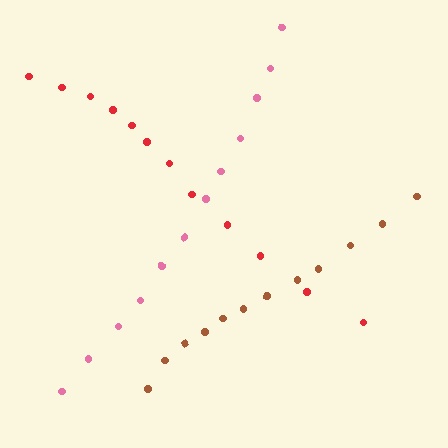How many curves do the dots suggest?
There are 3 distinct paths.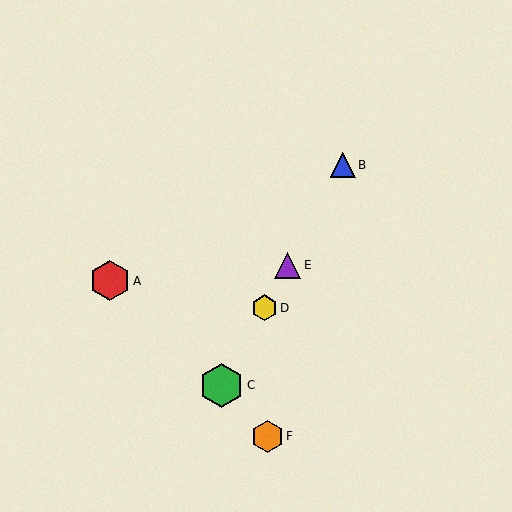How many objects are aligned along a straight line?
4 objects (B, C, D, E) are aligned along a straight line.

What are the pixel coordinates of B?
Object B is at (343, 165).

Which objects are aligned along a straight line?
Objects B, C, D, E are aligned along a straight line.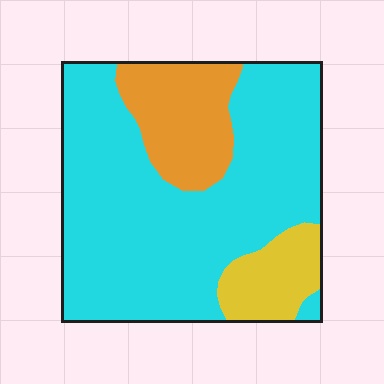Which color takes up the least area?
Yellow, at roughly 10%.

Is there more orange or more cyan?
Cyan.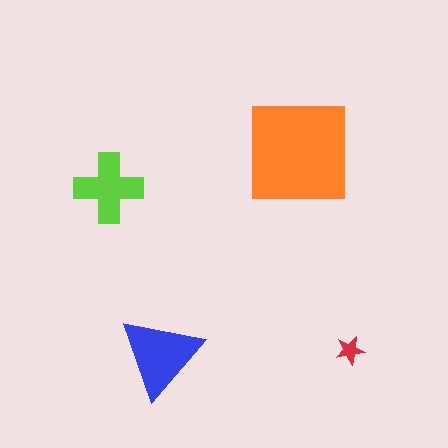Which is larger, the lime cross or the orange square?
The orange square.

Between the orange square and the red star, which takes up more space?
The orange square.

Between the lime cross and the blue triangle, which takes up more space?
The blue triangle.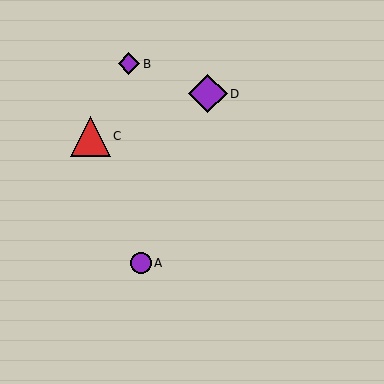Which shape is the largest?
The red triangle (labeled C) is the largest.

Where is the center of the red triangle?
The center of the red triangle is at (90, 136).